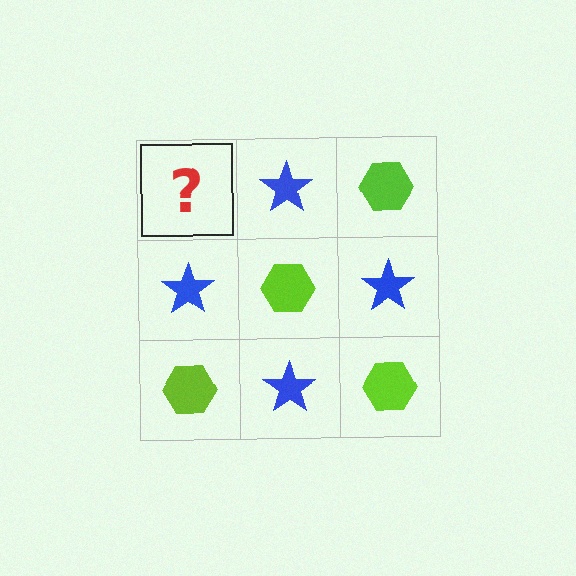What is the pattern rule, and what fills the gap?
The rule is that it alternates lime hexagon and blue star in a checkerboard pattern. The gap should be filled with a lime hexagon.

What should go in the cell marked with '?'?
The missing cell should contain a lime hexagon.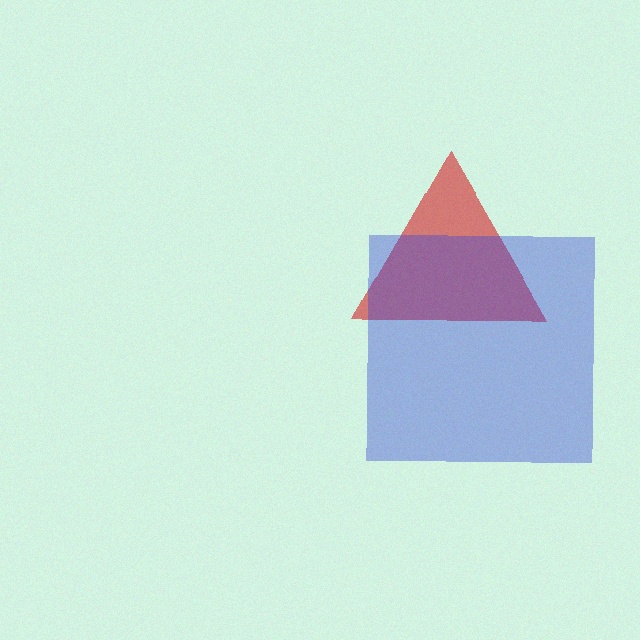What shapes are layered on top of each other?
The layered shapes are: a red triangle, a blue square.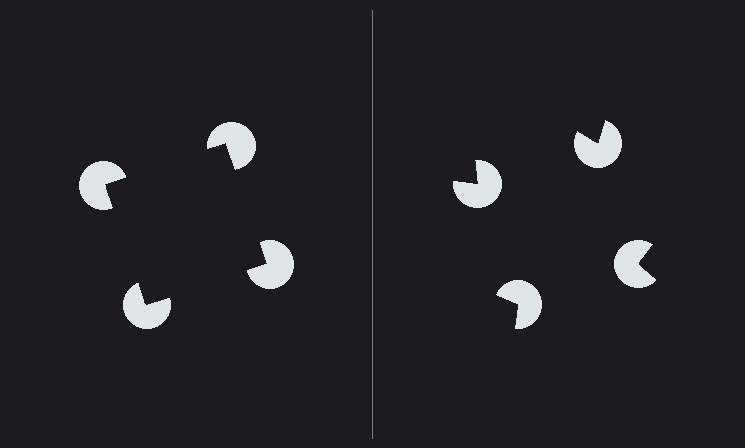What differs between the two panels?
The pac-man discs are positioned identically on both sides; only the wedge orientations differ. On the left they align to a square; on the right they are misaligned.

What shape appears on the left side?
An illusory square.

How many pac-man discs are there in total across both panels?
8 — 4 on each side.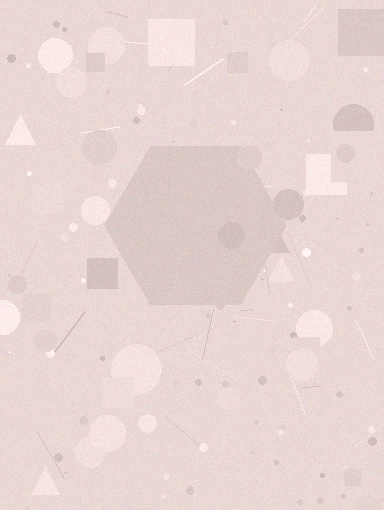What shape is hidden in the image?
A hexagon is hidden in the image.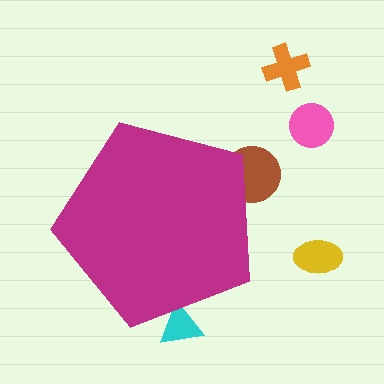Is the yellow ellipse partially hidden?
No, the yellow ellipse is fully visible.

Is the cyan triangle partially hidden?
Yes, the cyan triangle is partially hidden behind the magenta pentagon.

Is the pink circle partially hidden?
No, the pink circle is fully visible.